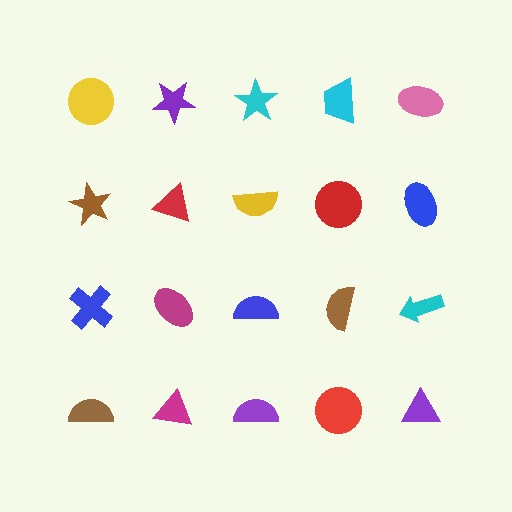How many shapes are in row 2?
5 shapes.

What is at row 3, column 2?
A magenta ellipse.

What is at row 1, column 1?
A yellow circle.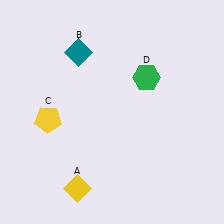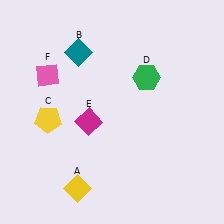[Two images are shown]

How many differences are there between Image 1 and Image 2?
There are 2 differences between the two images.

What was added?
A magenta diamond (E), a pink diamond (F) were added in Image 2.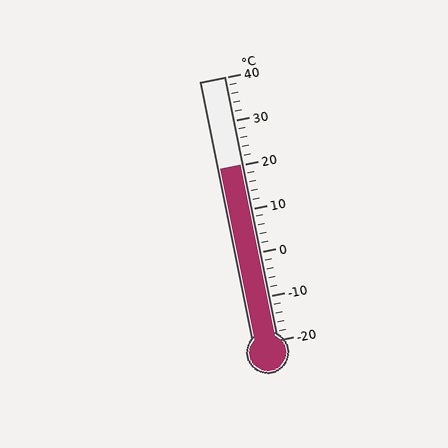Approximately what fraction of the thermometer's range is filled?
The thermometer is filled to approximately 65% of its range.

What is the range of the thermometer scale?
The thermometer scale ranges from -20°C to 40°C.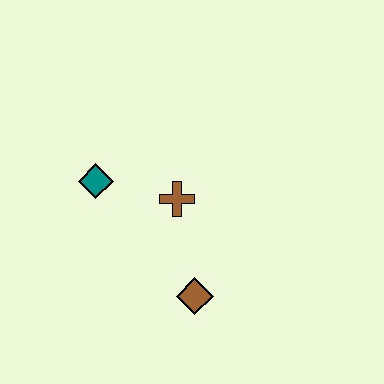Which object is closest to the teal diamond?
The brown cross is closest to the teal diamond.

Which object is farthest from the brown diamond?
The teal diamond is farthest from the brown diamond.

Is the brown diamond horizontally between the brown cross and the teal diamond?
No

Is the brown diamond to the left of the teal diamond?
No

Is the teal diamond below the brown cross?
No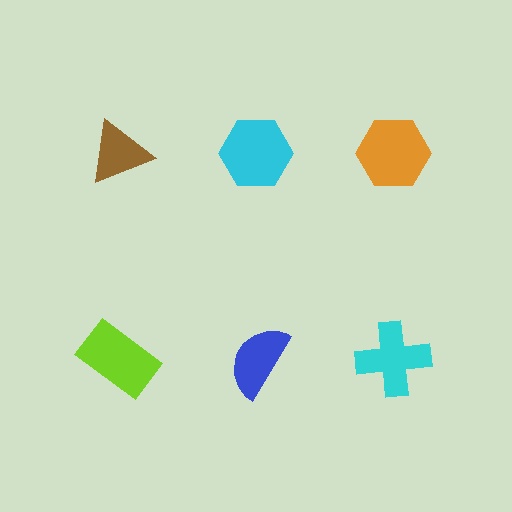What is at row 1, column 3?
An orange hexagon.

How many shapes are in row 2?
3 shapes.